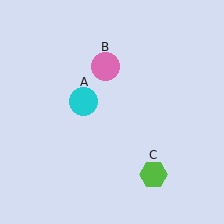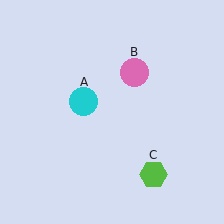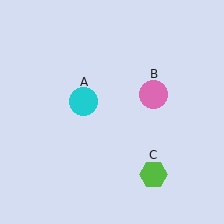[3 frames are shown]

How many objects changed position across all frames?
1 object changed position: pink circle (object B).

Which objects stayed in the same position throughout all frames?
Cyan circle (object A) and lime hexagon (object C) remained stationary.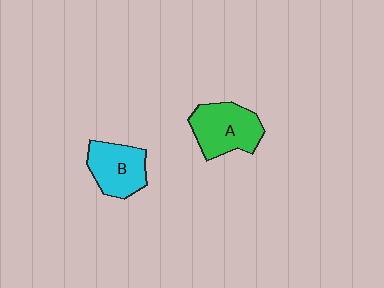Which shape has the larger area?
Shape A (green).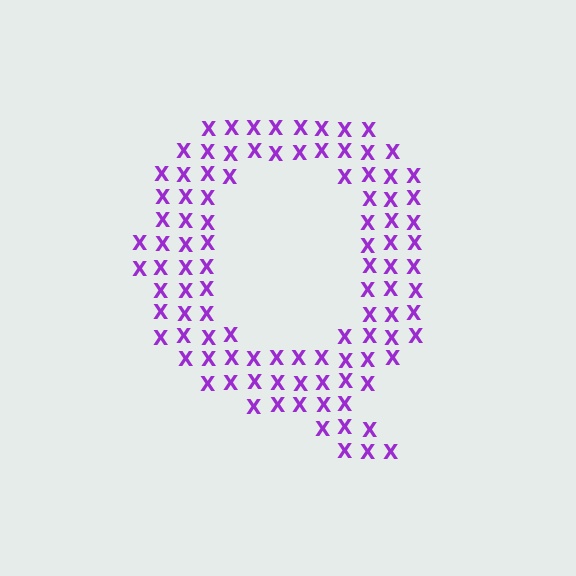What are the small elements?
The small elements are letter X's.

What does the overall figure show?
The overall figure shows the letter Q.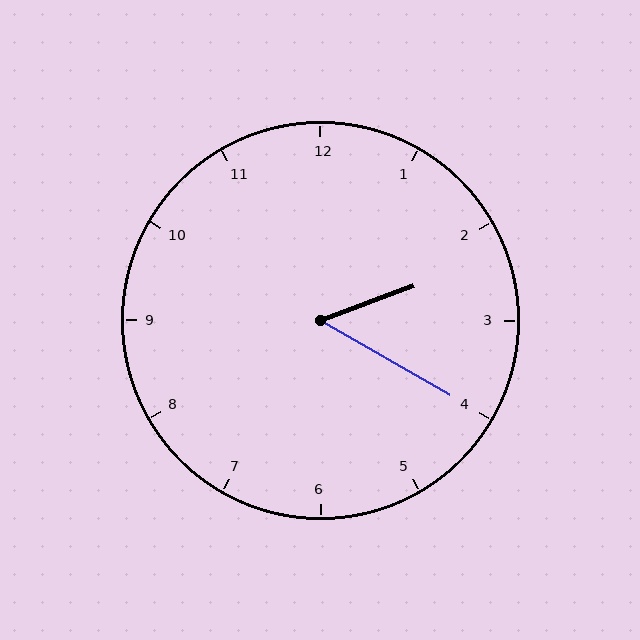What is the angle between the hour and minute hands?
Approximately 50 degrees.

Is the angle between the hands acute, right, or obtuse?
It is acute.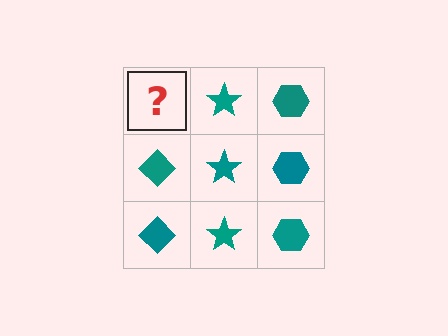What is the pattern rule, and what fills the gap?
The rule is that each column has a consistent shape. The gap should be filled with a teal diamond.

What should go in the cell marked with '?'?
The missing cell should contain a teal diamond.